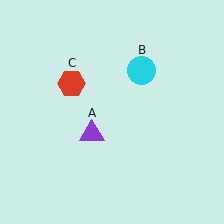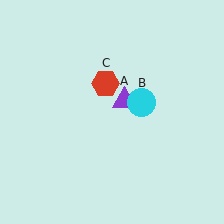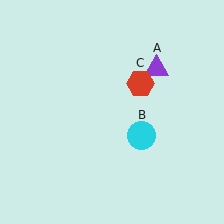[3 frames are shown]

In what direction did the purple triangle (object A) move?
The purple triangle (object A) moved up and to the right.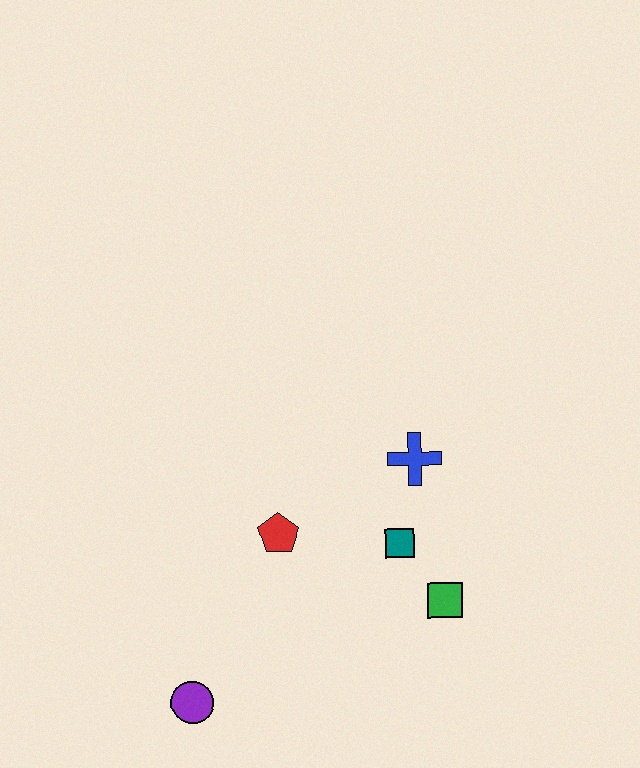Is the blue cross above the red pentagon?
Yes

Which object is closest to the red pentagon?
The teal square is closest to the red pentagon.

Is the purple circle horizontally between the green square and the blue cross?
No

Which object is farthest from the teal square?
The purple circle is farthest from the teal square.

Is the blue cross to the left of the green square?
Yes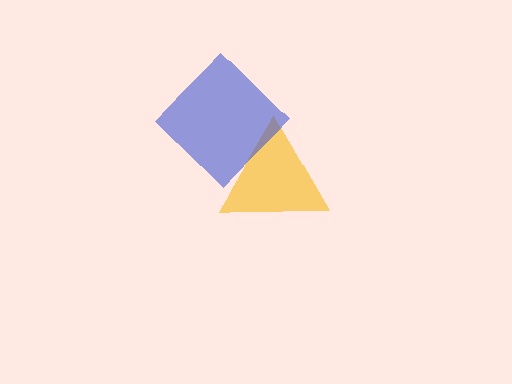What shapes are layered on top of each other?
The layered shapes are: a yellow triangle, a blue diamond.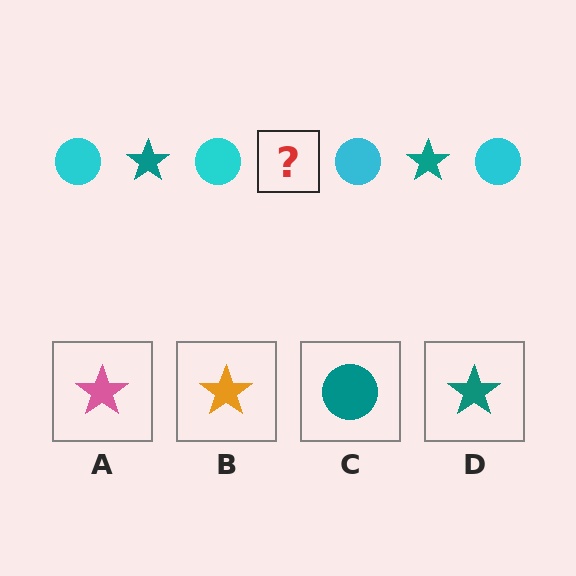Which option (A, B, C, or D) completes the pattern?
D.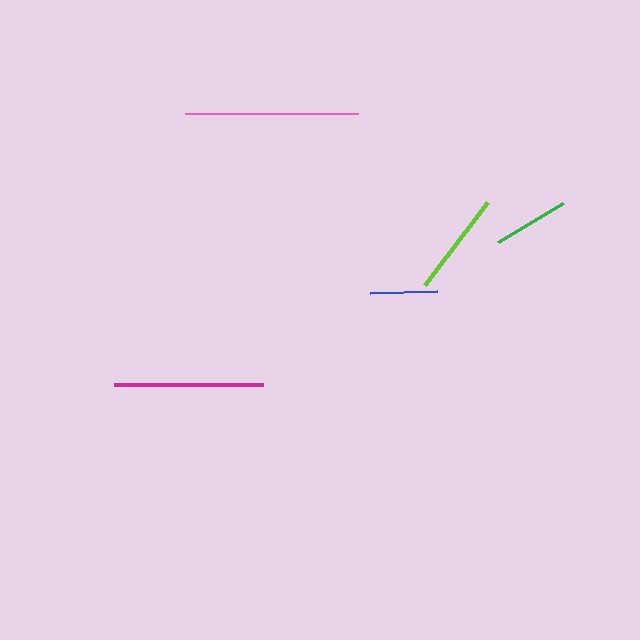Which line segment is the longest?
The pink line is the longest at approximately 173 pixels.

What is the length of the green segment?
The green segment is approximately 76 pixels long.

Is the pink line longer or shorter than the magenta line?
The pink line is longer than the magenta line.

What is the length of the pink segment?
The pink segment is approximately 173 pixels long.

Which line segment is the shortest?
The blue line is the shortest at approximately 67 pixels.